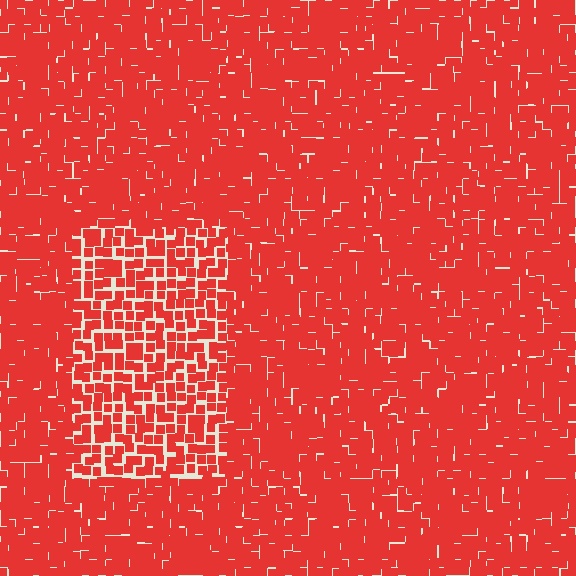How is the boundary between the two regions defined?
The boundary is defined by a change in element density (approximately 1.6x ratio). All elements are the same color, size, and shape.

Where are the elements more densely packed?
The elements are more densely packed outside the rectangle boundary.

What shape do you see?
I see a rectangle.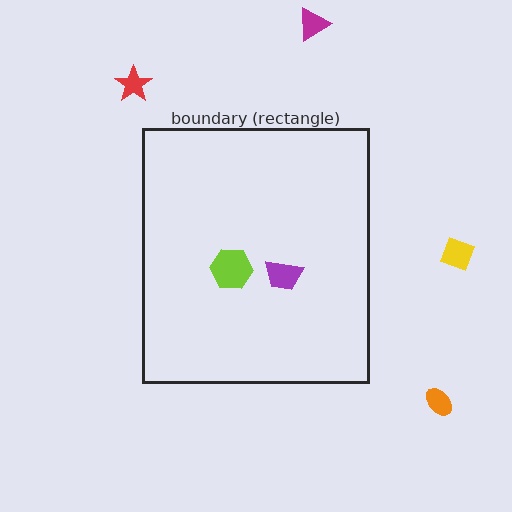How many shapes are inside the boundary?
2 inside, 4 outside.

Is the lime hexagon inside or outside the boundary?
Inside.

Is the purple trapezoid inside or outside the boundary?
Inside.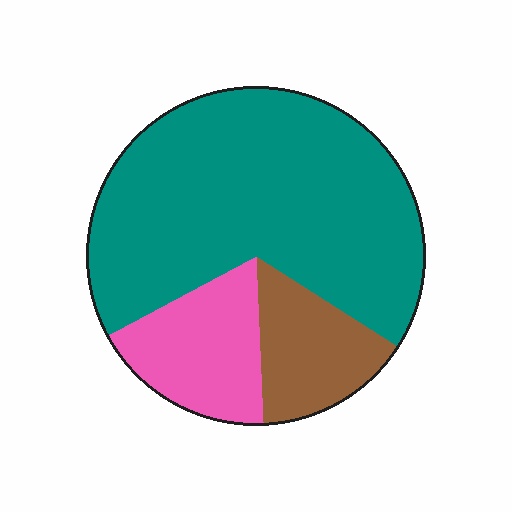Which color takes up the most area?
Teal, at roughly 65%.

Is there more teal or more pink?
Teal.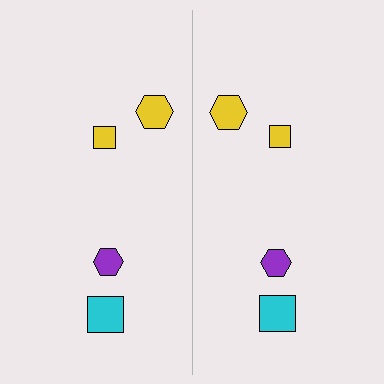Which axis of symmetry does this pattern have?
The pattern has a vertical axis of symmetry running through the center of the image.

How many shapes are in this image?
There are 8 shapes in this image.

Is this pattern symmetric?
Yes, this pattern has bilateral (reflection) symmetry.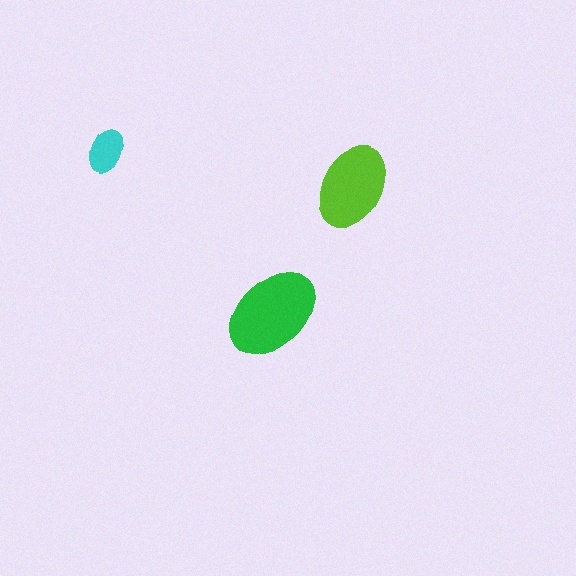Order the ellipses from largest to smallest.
the green one, the lime one, the cyan one.